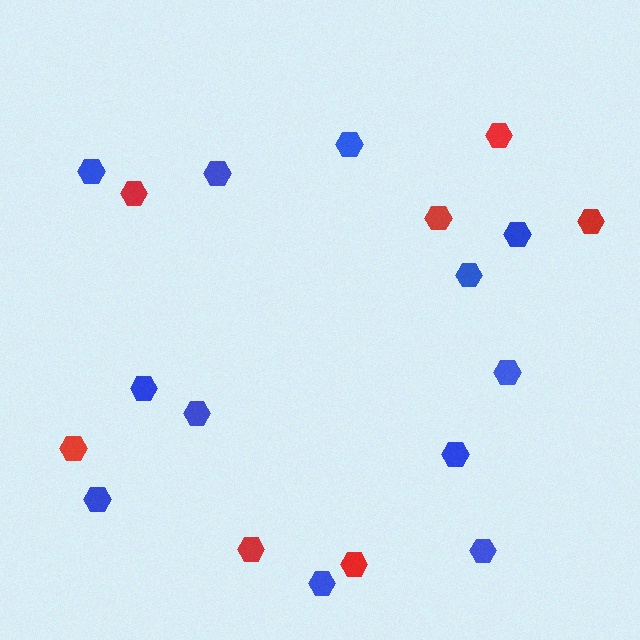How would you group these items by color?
There are 2 groups: one group of red hexagons (7) and one group of blue hexagons (12).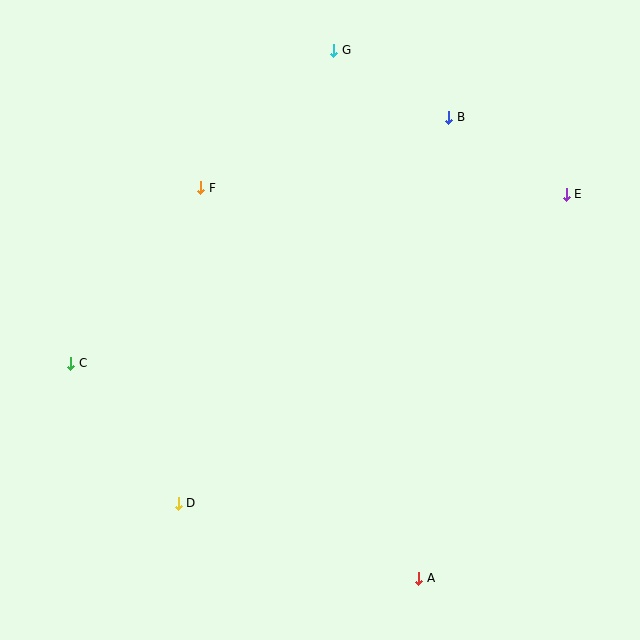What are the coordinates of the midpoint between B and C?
The midpoint between B and C is at (260, 240).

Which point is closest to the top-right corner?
Point E is closest to the top-right corner.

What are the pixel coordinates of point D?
Point D is at (178, 503).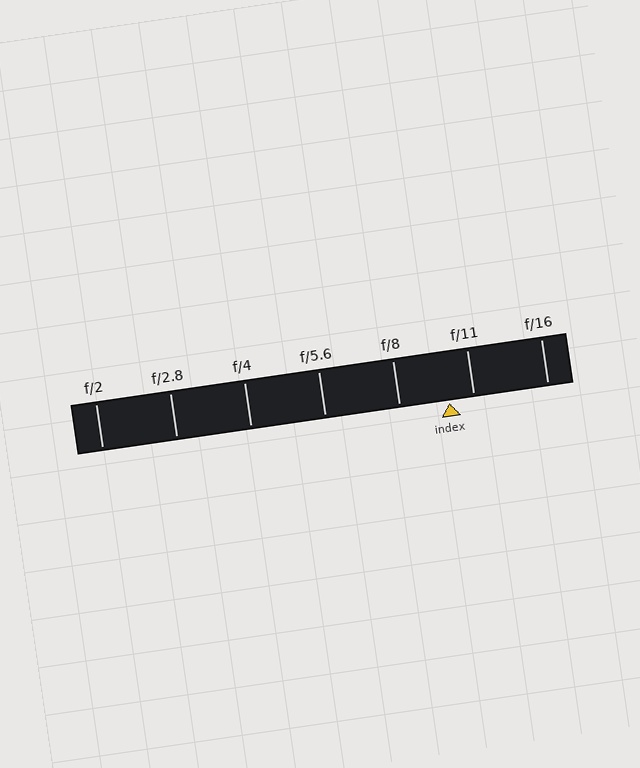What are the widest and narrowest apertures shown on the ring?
The widest aperture shown is f/2 and the narrowest is f/16.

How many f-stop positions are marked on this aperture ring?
There are 7 f-stop positions marked.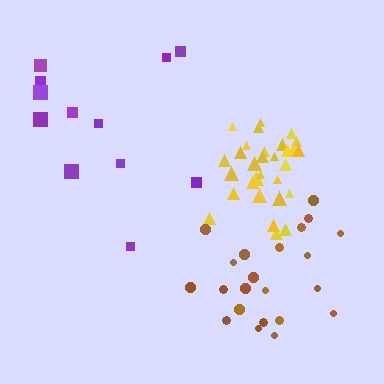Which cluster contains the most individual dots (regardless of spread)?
Yellow (30).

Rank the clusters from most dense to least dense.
yellow, brown, purple.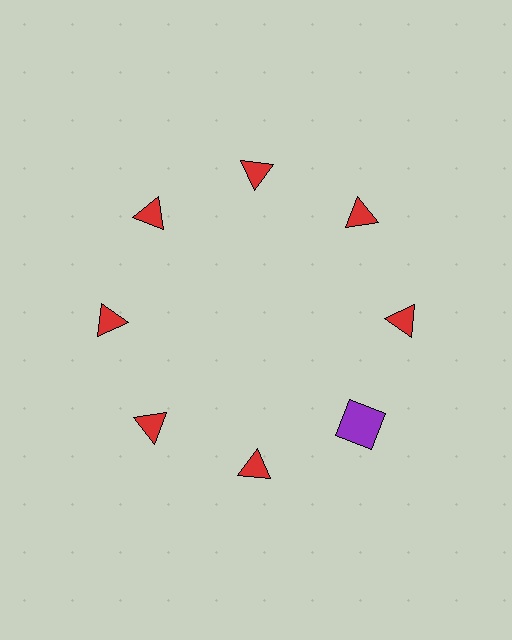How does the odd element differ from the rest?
It differs in both color (purple instead of red) and shape (square instead of triangle).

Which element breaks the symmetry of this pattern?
The purple square at roughly the 4 o'clock position breaks the symmetry. All other shapes are red triangles.